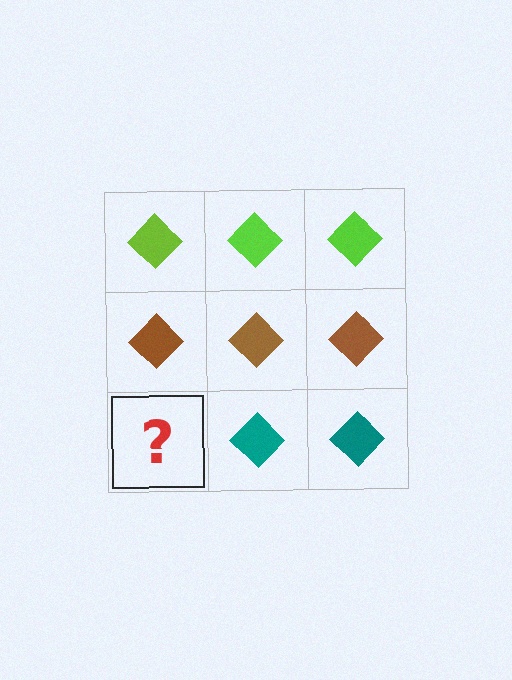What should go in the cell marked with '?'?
The missing cell should contain a teal diamond.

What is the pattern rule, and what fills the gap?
The rule is that each row has a consistent color. The gap should be filled with a teal diamond.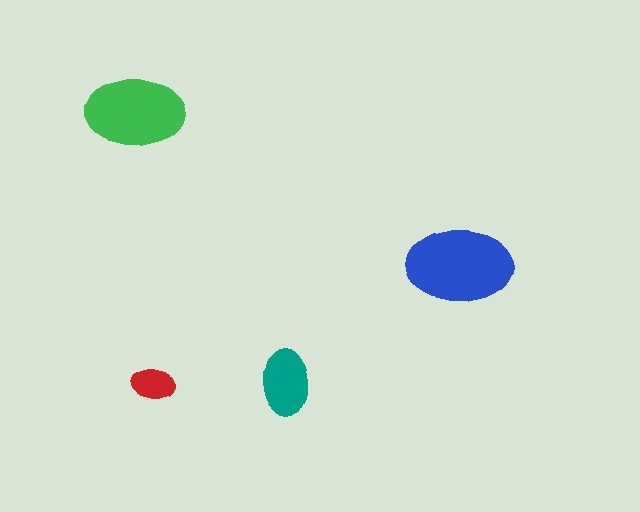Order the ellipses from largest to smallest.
the blue one, the green one, the teal one, the red one.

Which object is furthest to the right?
The blue ellipse is rightmost.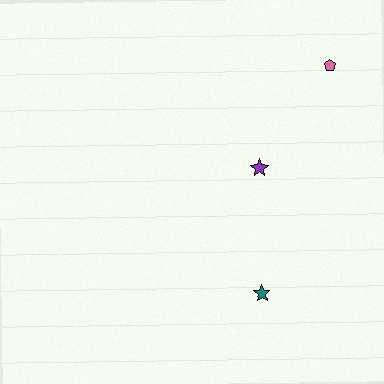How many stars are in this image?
There are 2 stars.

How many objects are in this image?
There are 3 objects.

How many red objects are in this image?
There are no red objects.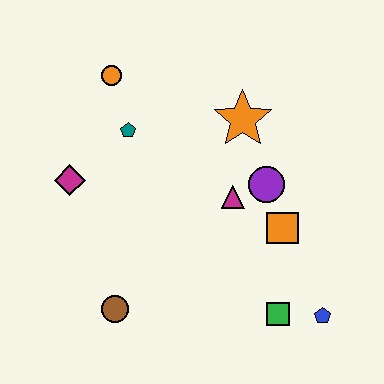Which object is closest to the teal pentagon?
The orange circle is closest to the teal pentagon.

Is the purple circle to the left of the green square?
Yes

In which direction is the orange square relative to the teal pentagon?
The orange square is to the right of the teal pentagon.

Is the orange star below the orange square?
No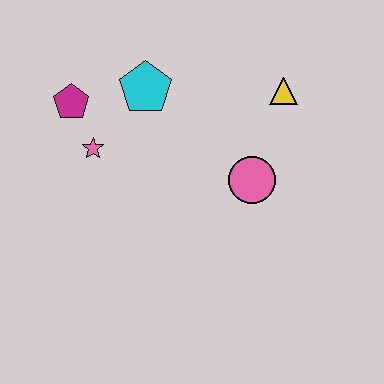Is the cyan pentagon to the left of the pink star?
No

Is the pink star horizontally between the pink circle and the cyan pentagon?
No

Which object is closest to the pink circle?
The yellow triangle is closest to the pink circle.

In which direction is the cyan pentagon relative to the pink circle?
The cyan pentagon is to the left of the pink circle.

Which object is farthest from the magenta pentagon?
The yellow triangle is farthest from the magenta pentagon.